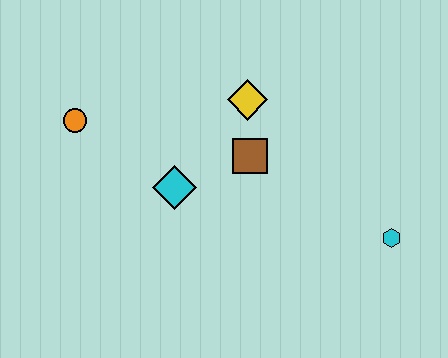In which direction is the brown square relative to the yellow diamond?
The brown square is below the yellow diamond.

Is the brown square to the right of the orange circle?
Yes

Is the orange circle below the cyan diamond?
No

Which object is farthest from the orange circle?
The cyan hexagon is farthest from the orange circle.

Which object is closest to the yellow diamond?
The brown square is closest to the yellow diamond.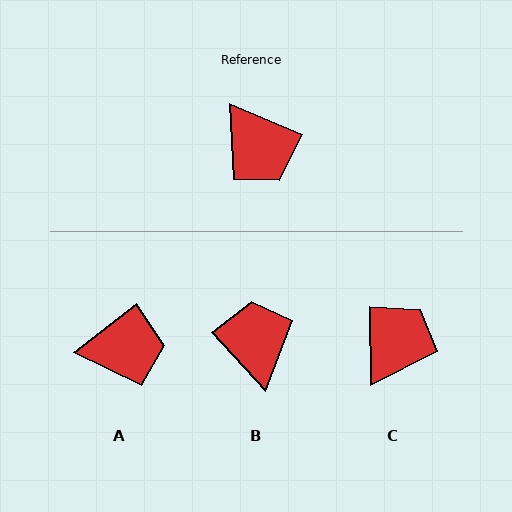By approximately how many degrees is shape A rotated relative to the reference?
Approximately 61 degrees counter-clockwise.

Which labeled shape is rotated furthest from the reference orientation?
B, about 156 degrees away.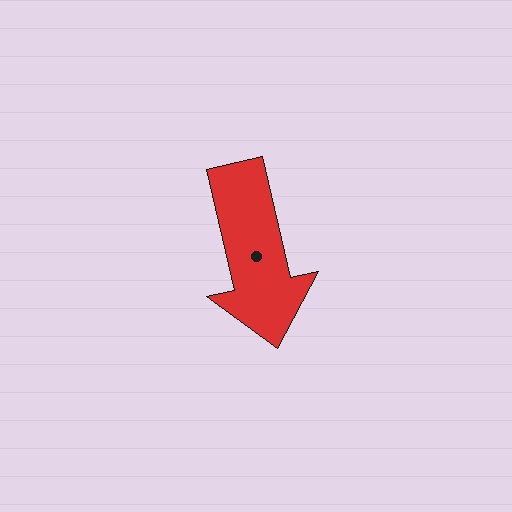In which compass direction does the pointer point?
South.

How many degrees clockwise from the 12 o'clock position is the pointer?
Approximately 167 degrees.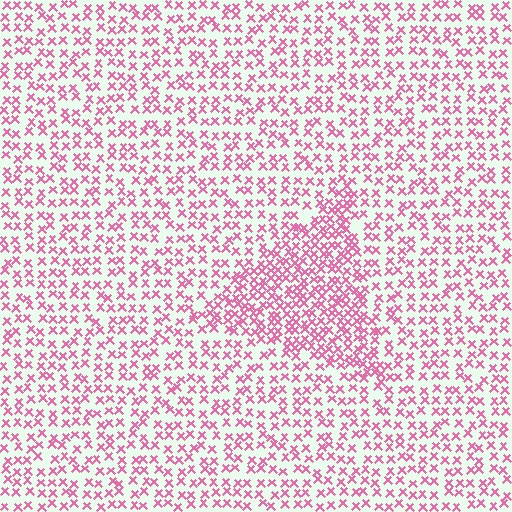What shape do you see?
I see a triangle.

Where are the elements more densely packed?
The elements are more densely packed inside the triangle boundary.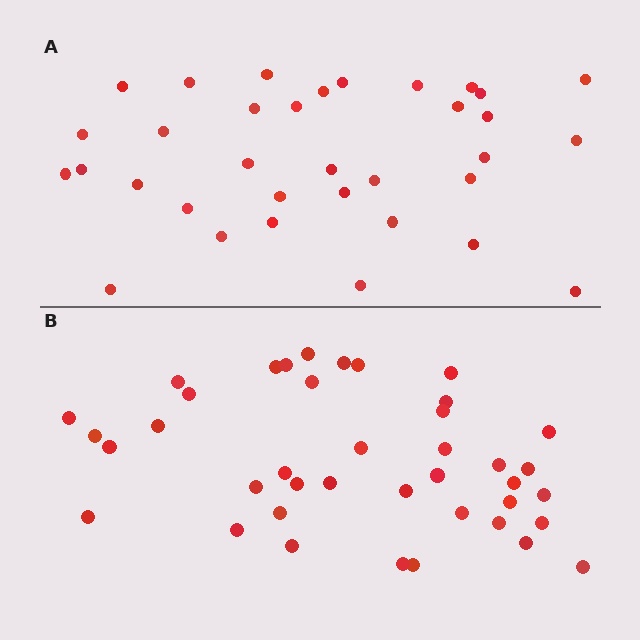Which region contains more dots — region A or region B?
Region B (the bottom region) has more dots.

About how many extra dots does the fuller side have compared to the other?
Region B has about 6 more dots than region A.